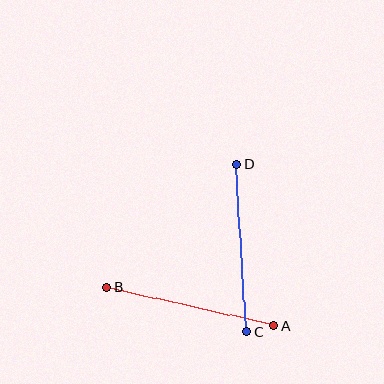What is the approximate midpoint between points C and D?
The midpoint is at approximately (242, 248) pixels.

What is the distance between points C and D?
The distance is approximately 168 pixels.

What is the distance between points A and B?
The distance is approximately 171 pixels.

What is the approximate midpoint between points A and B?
The midpoint is at approximately (190, 306) pixels.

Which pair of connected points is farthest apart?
Points A and B are farthest apart.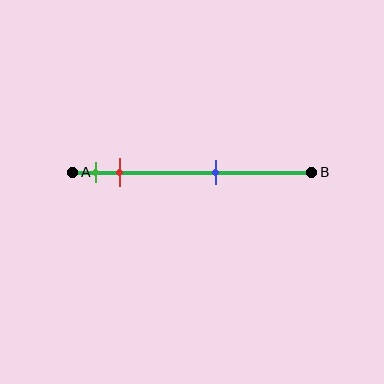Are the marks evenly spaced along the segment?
No, the marks are not evenly spaced.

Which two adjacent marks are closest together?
The green and red marks are the closest adjacent pair.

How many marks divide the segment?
There are 3 marks dividing the segment.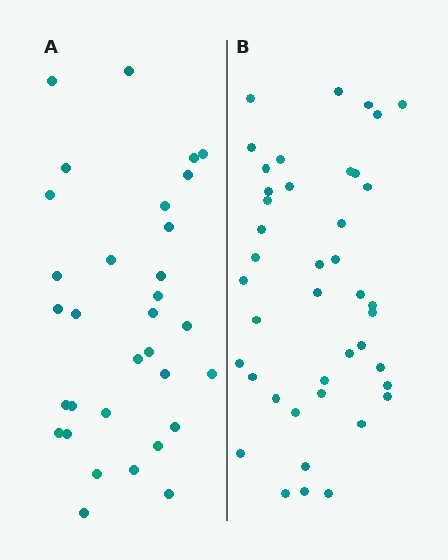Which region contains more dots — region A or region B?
Region B (the right region) has more dots.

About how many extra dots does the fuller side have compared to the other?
Region B has roughly 10 or so more dots than region A.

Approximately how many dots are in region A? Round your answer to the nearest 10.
About 30 dots. (The exact count is 32, which rounds to 30.)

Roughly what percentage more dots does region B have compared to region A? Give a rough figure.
About 30% more.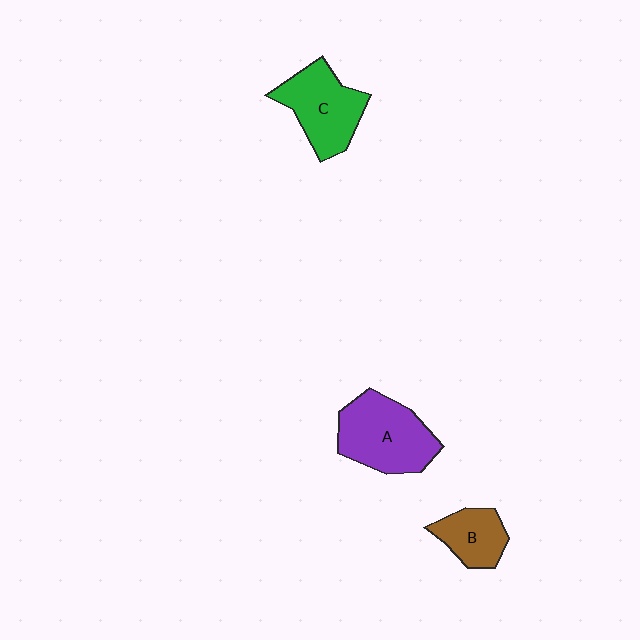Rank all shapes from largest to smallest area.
From largest to smallest: A (purple), C (green), B (brown).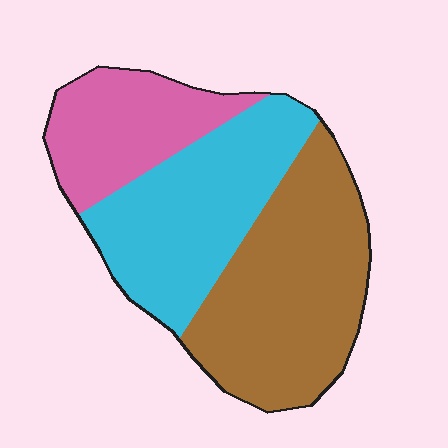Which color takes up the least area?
Pink, at roughly 20%.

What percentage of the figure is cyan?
Cyan covers about 35% of the figure.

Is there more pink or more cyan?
Cyan.